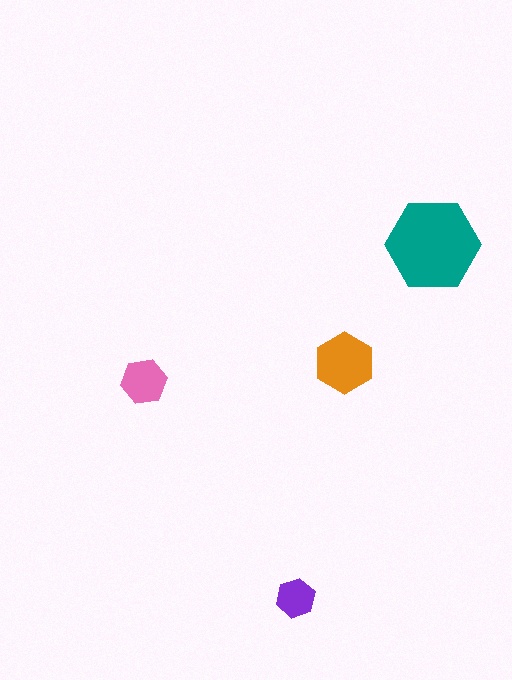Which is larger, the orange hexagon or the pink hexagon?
The orange one.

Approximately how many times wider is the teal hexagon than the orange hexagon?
About 1.5 times wider.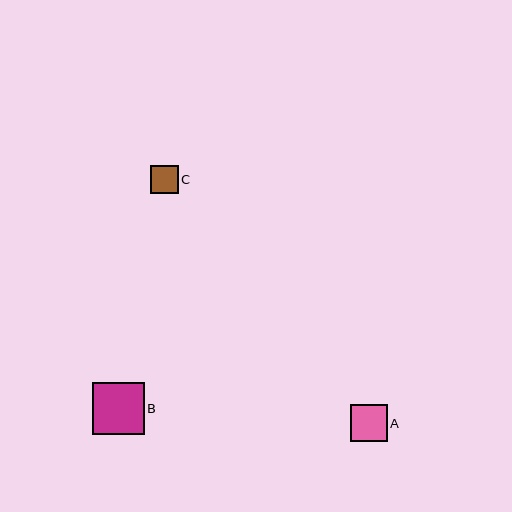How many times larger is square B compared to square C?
Square B is approximately 1.8 times the size of square C.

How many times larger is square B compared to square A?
Square B is approximately 1.4 times the size of square A.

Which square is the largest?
Square B is the largest with a size of approximately 52 pixels.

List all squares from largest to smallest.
From largest to smallest: B, A, C.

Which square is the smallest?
Square C is the smallest with a size of approximately 28 pixels.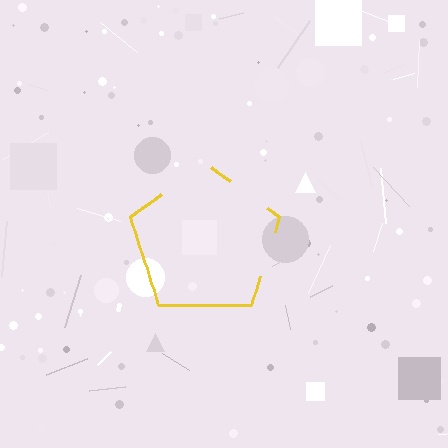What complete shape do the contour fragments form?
The contour fragments form a pentagon.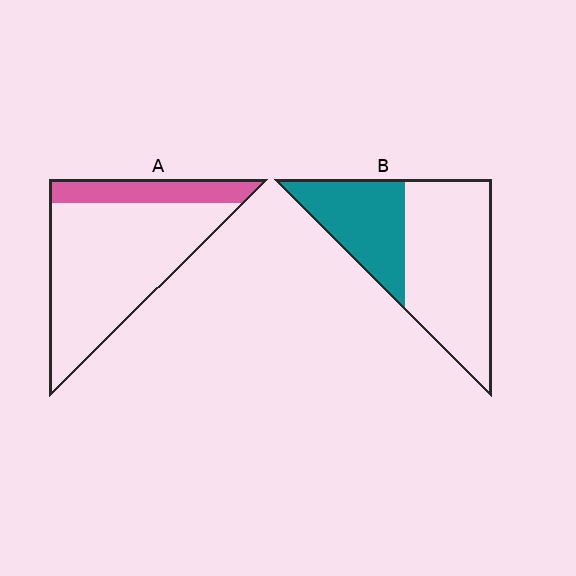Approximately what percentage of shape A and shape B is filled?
A is approximately 20% and B is approximately 35%.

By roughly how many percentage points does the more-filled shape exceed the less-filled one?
By roughly 15 percentage points (B over A).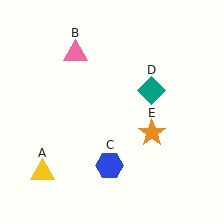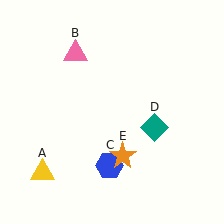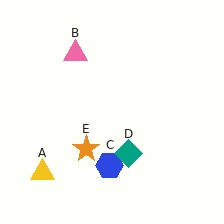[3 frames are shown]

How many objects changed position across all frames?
2 objects changed position: teal diamond (object D), orange star (object E).